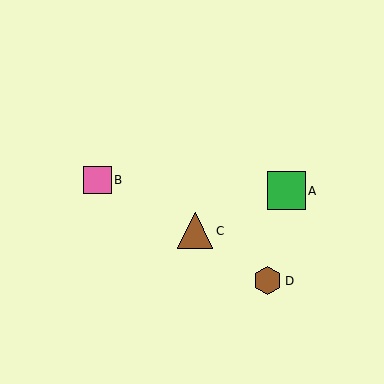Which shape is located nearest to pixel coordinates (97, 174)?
The pink square (labeled B) at (97, 180) is nearest to that location.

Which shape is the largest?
The green square (labeled A) is the largest.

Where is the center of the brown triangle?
The center of the brown triangle is at (195, 231).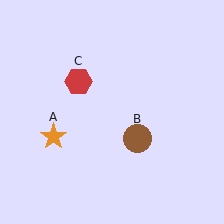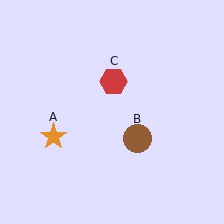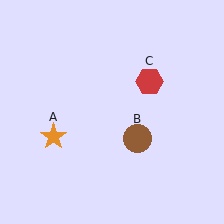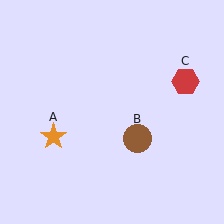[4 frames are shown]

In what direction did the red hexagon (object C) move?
The red hexagon (object C) moved right.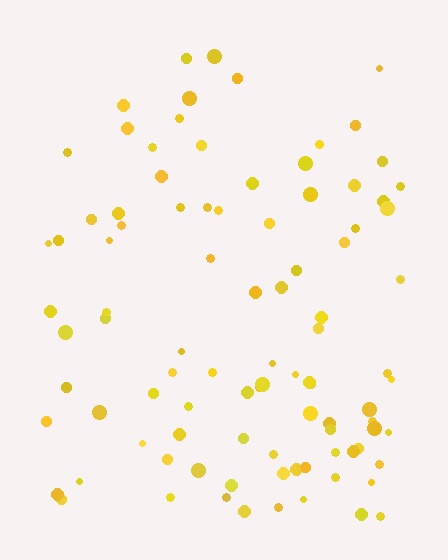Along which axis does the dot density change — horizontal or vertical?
Vertical.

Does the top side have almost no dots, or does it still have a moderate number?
Still a moderate number, just noticeably fewer than the bottom.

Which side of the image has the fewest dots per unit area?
The top.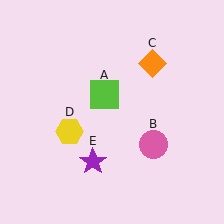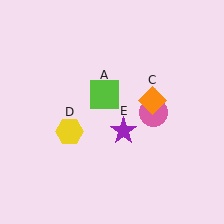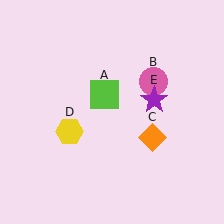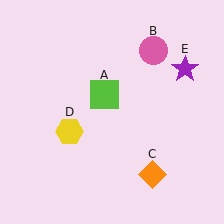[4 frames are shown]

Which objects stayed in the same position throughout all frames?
Lime square (object A) and yellow hexagon (object D) remained stationary.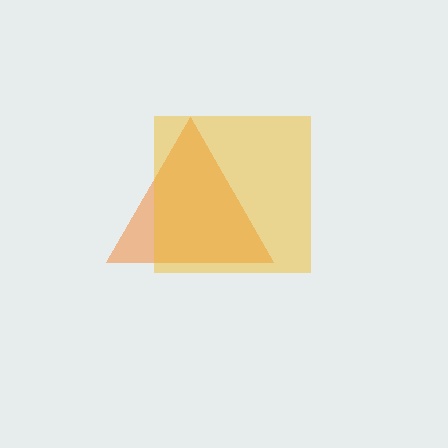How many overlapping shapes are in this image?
There are 2 overlapping shapes in the image.